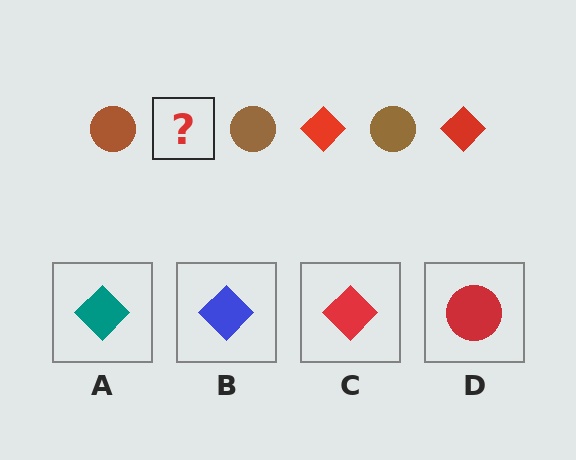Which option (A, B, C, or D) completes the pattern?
C.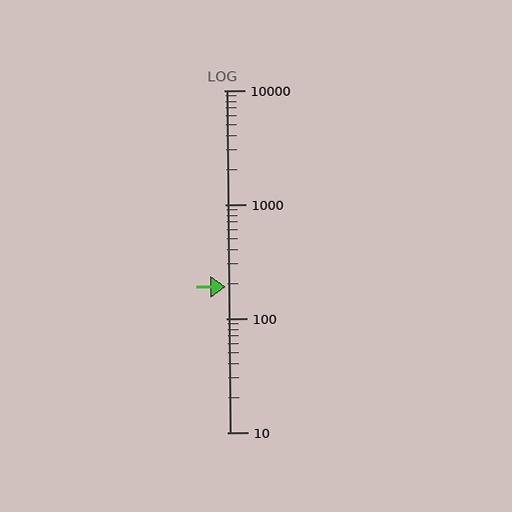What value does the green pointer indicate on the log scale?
The pointer indicates approximately 190.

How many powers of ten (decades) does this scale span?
The scale spans 3 decades, from 10 to 10000.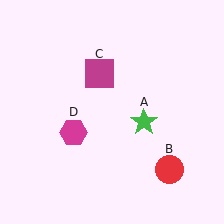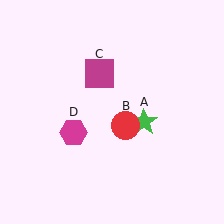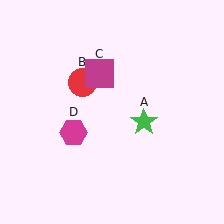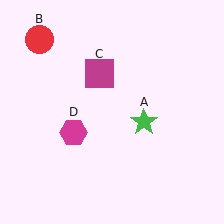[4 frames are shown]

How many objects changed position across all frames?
1 object changed position: red circle (object B).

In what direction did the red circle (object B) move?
The red circle (object B) moved up and to the left.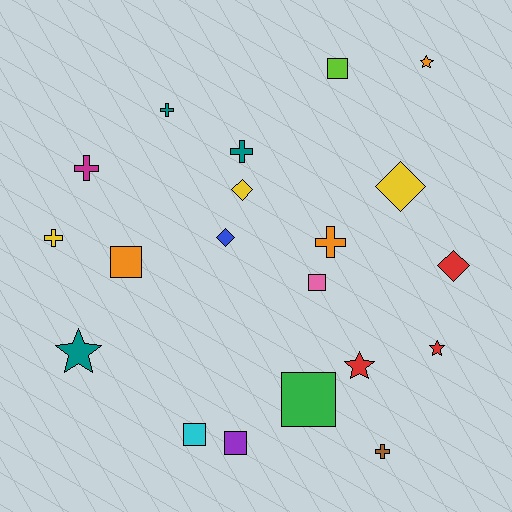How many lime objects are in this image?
There is 1 lime object.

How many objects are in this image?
There are 20 objects.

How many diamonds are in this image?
There are 4 diamonds.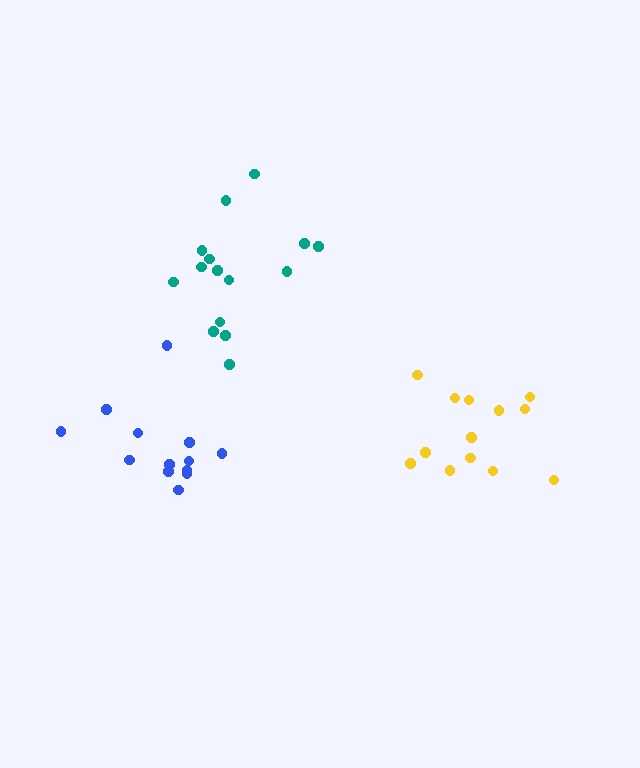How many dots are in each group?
Group 1: 15 dots, Group 2: 13 dots, Group 3: 13 dots (41 total).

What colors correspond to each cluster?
The clusters are colored: teal, yellow, blue.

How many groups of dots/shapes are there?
There are 3 groups.